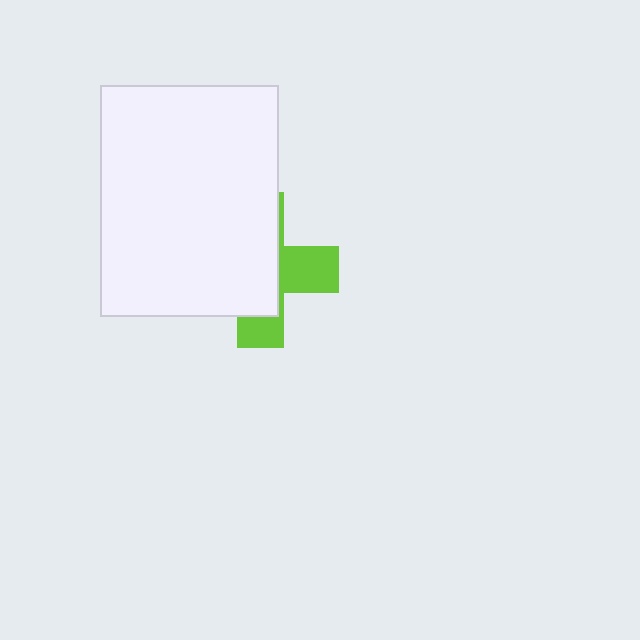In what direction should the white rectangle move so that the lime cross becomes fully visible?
The white rectangle should move left. That is the shortest direction to clear the overlap and leave the lime cross fully visible.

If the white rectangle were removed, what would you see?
You would see the complete lime cross.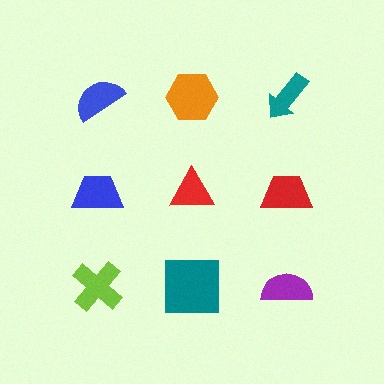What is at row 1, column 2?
An orange hexagon.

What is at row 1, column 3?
A teal arrow.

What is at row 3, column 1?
A lime cross.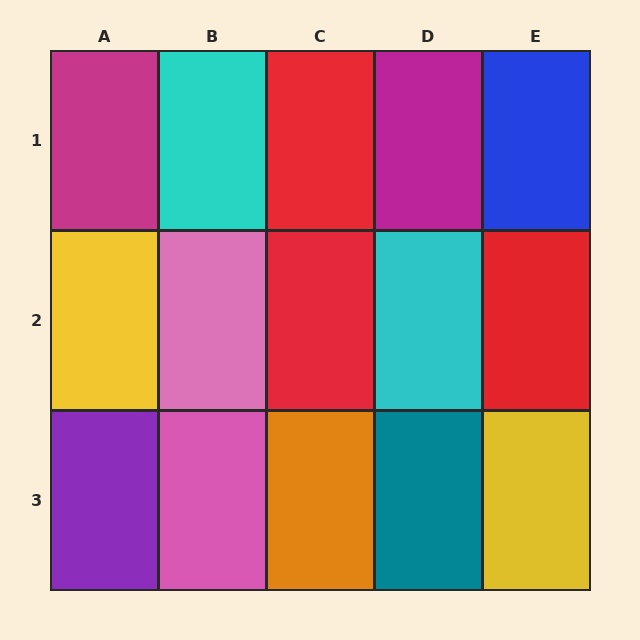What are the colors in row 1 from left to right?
Magenta, cyan, red, magenta, blue.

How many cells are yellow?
2 cells are yellow.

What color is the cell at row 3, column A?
Purple.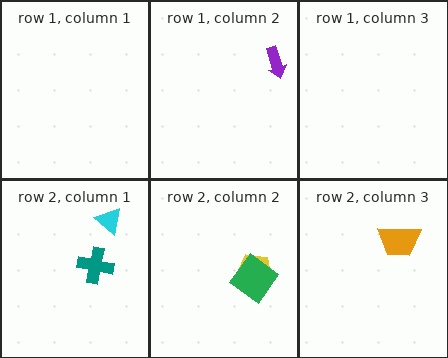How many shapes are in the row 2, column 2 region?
2.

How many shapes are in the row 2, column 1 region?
2.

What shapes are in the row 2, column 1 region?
The cyan triangle, the teal cross.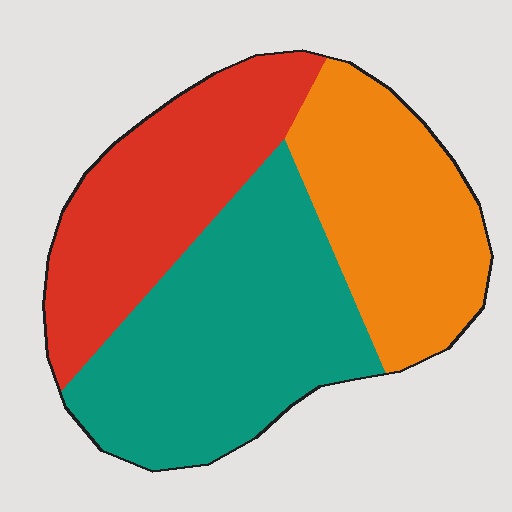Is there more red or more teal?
Teal.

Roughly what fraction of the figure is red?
Red covers around 30% of the figure.